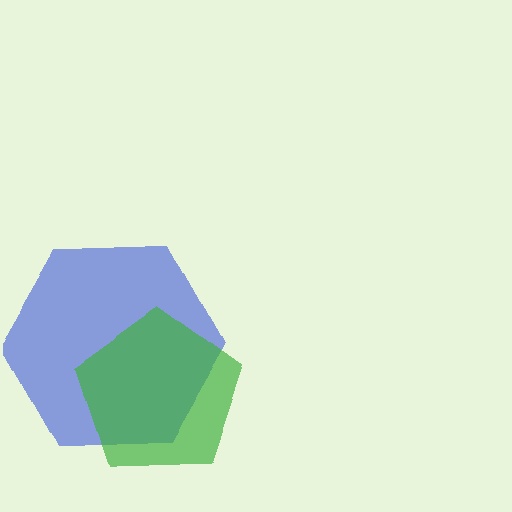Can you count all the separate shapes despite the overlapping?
Yes, there are 2 separate shapes.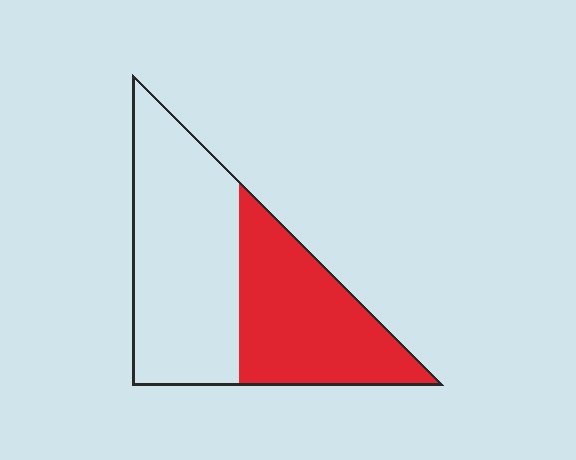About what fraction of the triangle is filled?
About two fifths (2/5).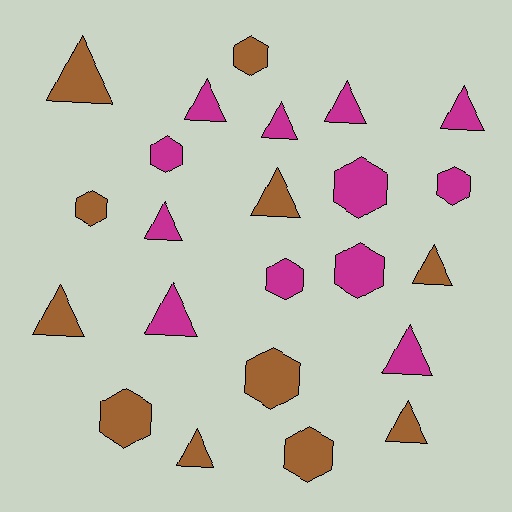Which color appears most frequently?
Magenta, with 12 objects.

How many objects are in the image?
There are 23 objects.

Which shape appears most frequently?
Triangle, with 13 objects.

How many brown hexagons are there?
There are 5 brown hexagons.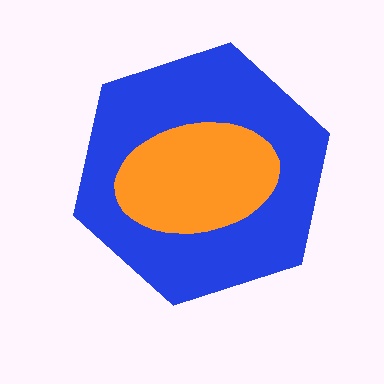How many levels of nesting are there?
2.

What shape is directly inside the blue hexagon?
The orange ellipse.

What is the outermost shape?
The blue hexagon.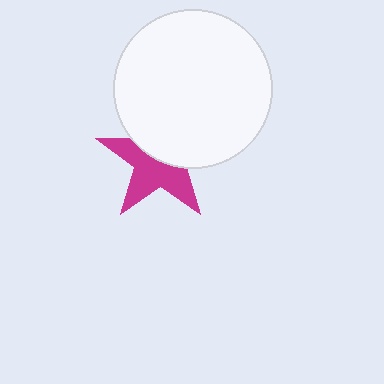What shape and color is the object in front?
The object in front is a white circle.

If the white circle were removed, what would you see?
You would see the complete magenta star.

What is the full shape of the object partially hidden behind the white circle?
The partially hidden object is a magenta star.